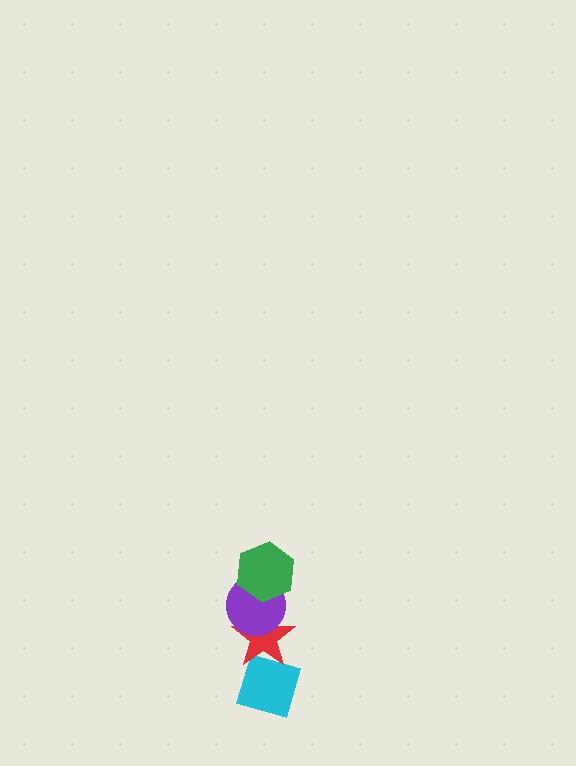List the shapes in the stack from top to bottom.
From top to bottom: the green hexagon, the purple circle, the red star, the cyan diamond.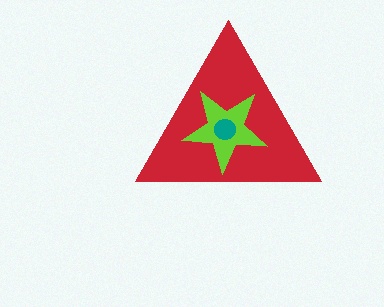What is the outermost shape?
The red triangle.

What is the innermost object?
The teal circle.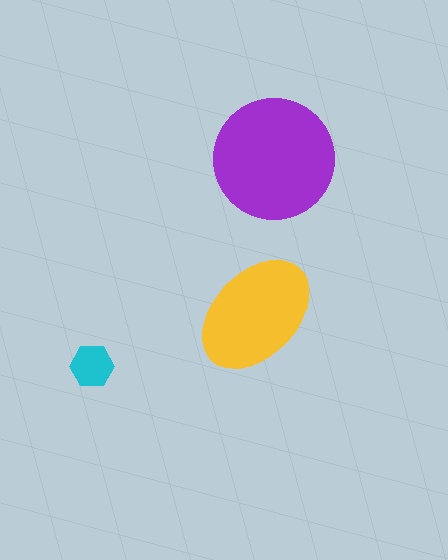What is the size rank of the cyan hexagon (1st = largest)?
3rd.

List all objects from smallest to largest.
The cyan hexagon, the yellow ellipse, the purple circle.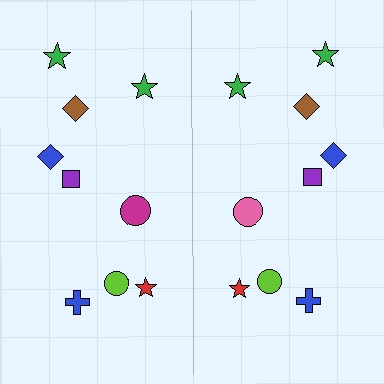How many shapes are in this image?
There are 18 shapes in this image.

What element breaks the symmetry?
The pink circle on the right side breaks the symmetry — its mirror counterpart is magenta.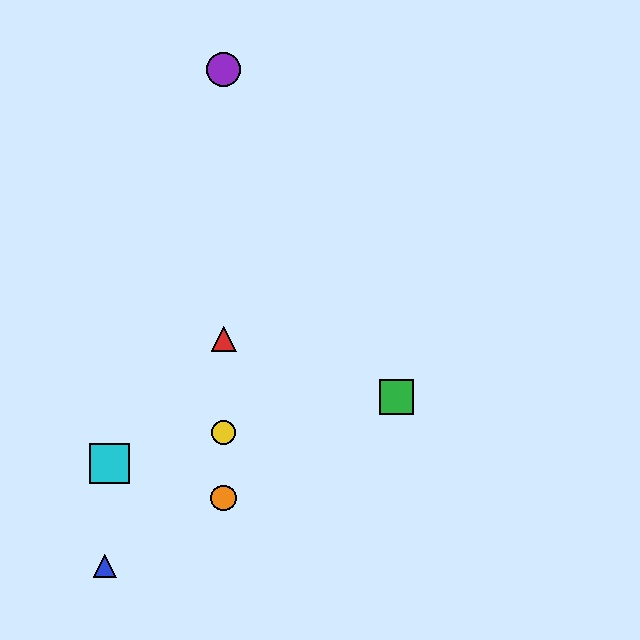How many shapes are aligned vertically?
4 shapes (the red triangle, the yellow circle, the purple circle, the orange circle) are aligned vertically.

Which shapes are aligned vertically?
The red triangle, the yellow circle, the purple circle, the orange circle are aligned vertically.